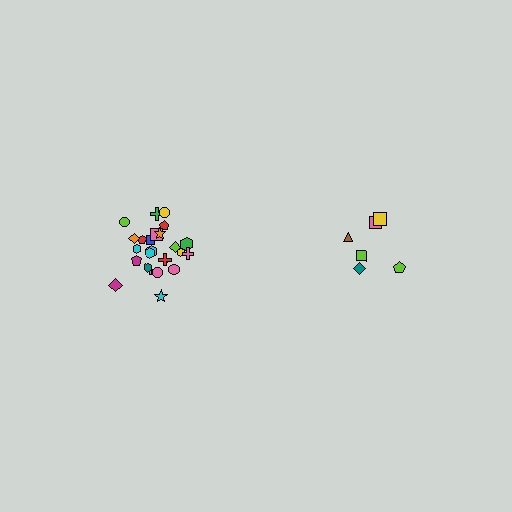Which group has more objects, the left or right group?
The left group.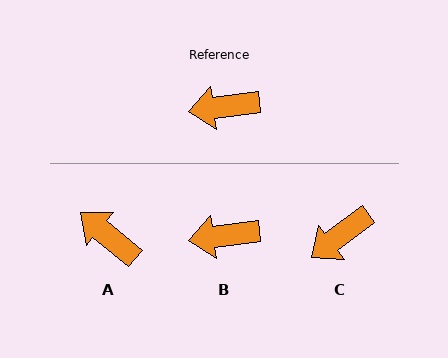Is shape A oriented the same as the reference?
No, it is off by about 47 degrees.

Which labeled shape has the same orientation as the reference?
B.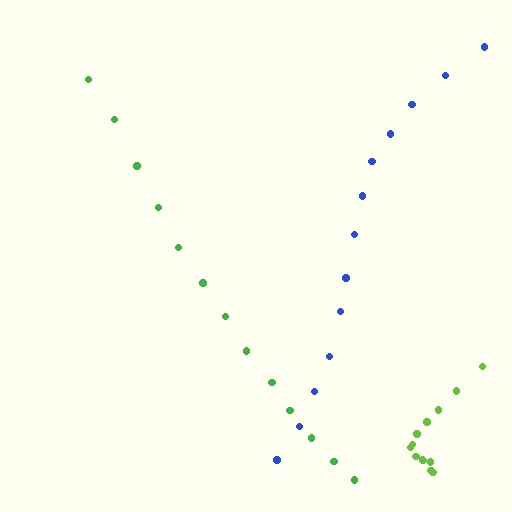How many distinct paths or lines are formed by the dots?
There are 3 distinct paths.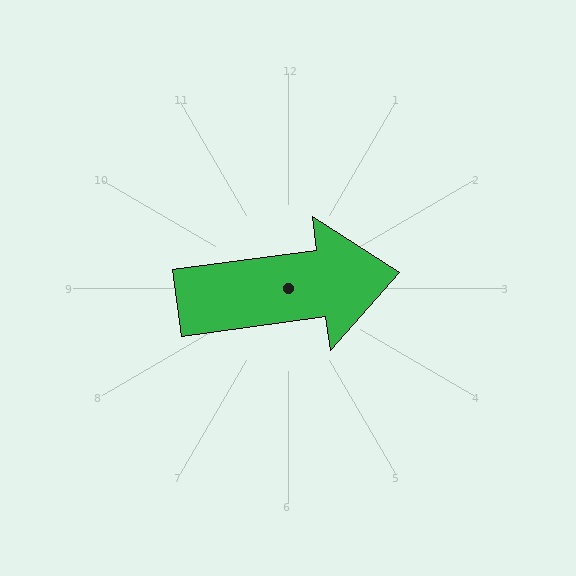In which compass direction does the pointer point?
East.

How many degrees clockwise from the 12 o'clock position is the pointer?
Approximately 82 degrees.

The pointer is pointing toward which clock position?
Roughly 3 o'clock.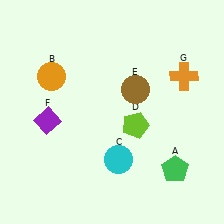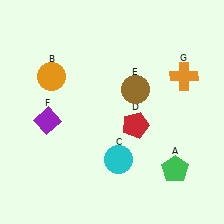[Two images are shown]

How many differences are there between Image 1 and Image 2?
There is 1 difference between the two images.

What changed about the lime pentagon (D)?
In Image 1, D is lime. In Image 2, it changed to red.